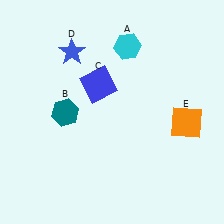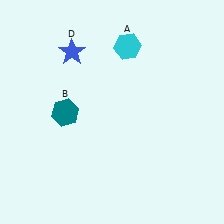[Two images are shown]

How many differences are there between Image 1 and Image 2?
There are 2 differences between the two images.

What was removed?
The blue square (C), the orange square (E) were removed in Image 2.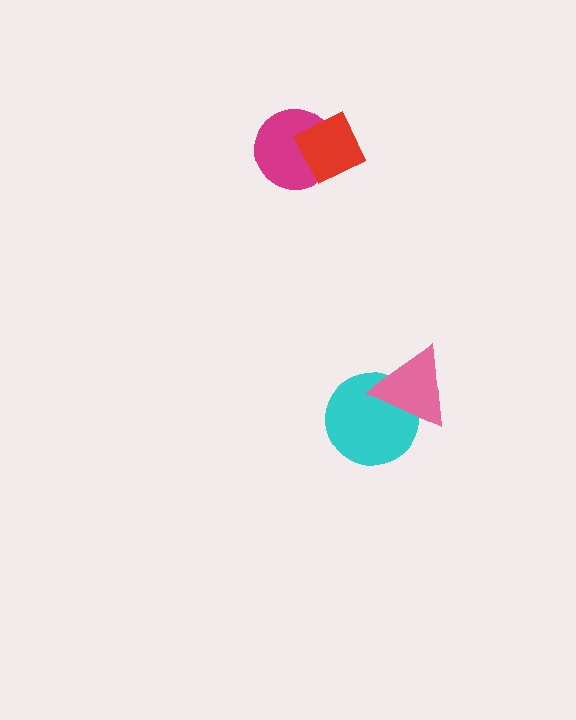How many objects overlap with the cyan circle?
1 object overlaps with the cyan circle.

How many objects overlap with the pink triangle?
1 object overlaps with the pink triangle.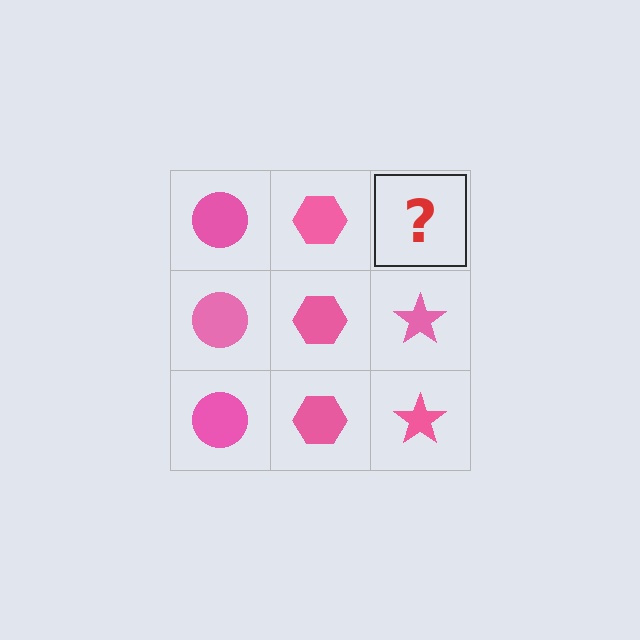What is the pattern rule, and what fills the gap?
The rule is that each column has a consistent shape. The gap should be filled with a pink star.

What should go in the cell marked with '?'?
The missing cell should contain a pink star.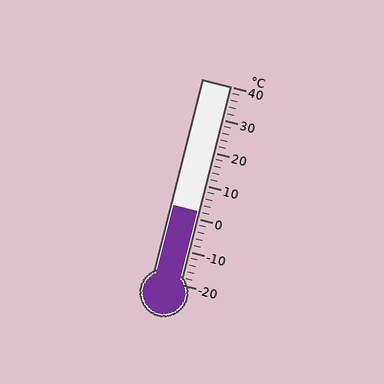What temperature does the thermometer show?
The thermometer shows approximately 2°C.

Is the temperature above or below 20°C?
The temperature is below 20°C.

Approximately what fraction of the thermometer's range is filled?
The thermometer is filled to approximately 35% of its range.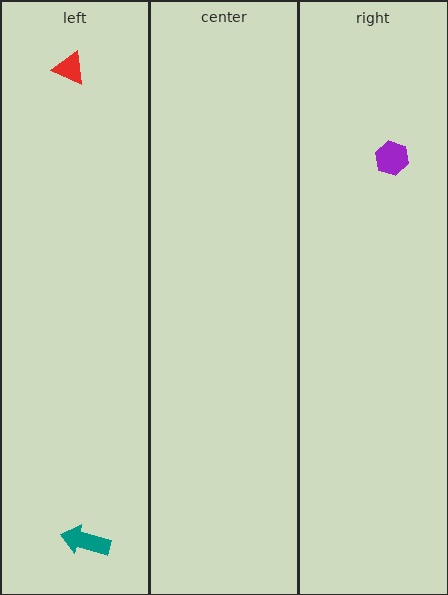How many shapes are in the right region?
1.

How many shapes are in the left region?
2.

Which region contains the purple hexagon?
The right region.